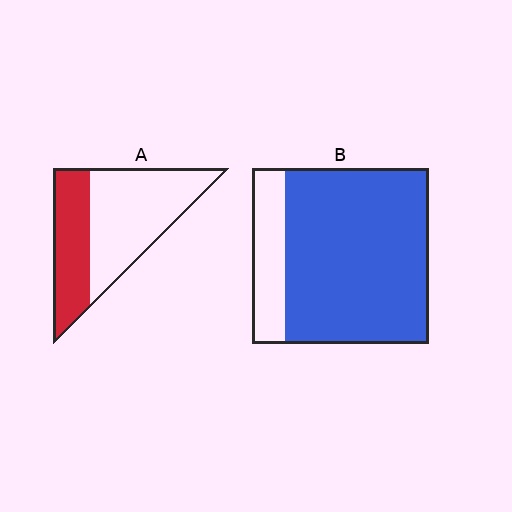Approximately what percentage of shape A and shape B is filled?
A is approximately 40% and B is approximately 80%.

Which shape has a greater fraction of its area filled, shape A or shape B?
Shape B.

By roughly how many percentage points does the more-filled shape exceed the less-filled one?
By roughly 45 percentage points (B over A).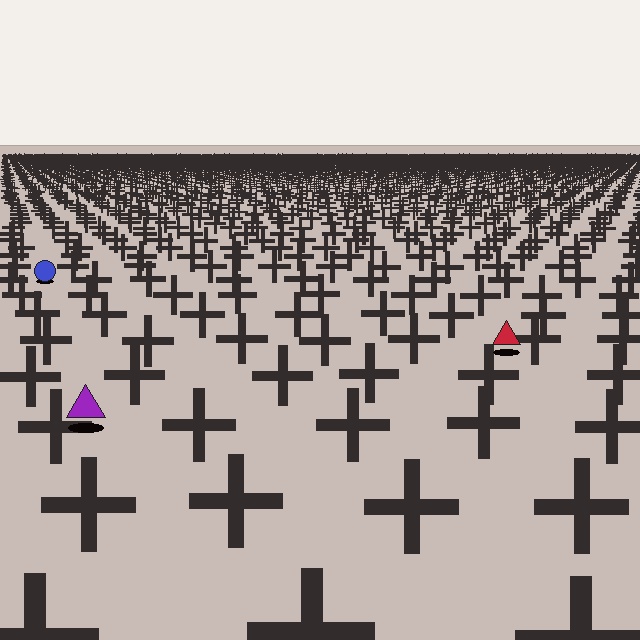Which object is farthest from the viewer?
The blue circle is farthest from the viewer. It appears smaller and the ground texture around it is denser.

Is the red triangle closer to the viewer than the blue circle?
Yes. The red triangle is closer — you can tell from the texture gradient: the ground texture is coarser near it.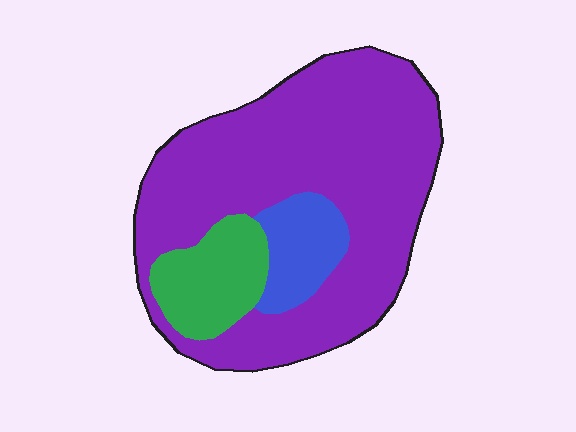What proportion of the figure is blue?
Blue takes up about one tenth (1/10) of the figure.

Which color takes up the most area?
Purple, at roughly 75%.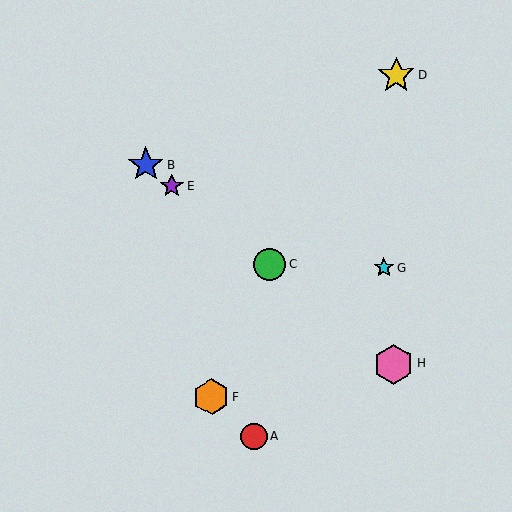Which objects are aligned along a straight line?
Objects B, C, E, H are aligned along a straight line.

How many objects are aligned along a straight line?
4 objects (B, C, E, H) are aligned along a straight line.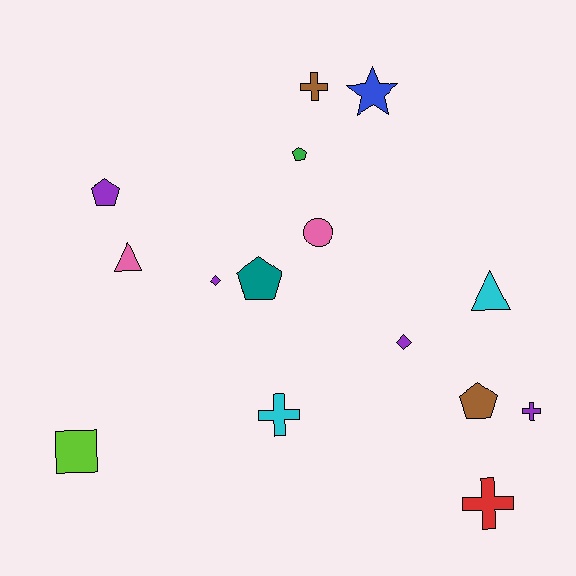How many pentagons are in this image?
There are 4 pentagons.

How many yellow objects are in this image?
There are no yellow objects.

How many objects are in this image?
There are 15 objects.